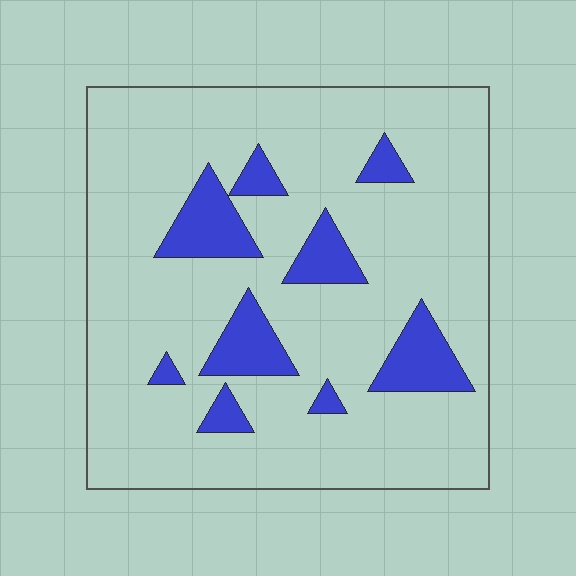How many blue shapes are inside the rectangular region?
9.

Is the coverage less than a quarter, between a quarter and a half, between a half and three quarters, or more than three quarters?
Less than a quarter.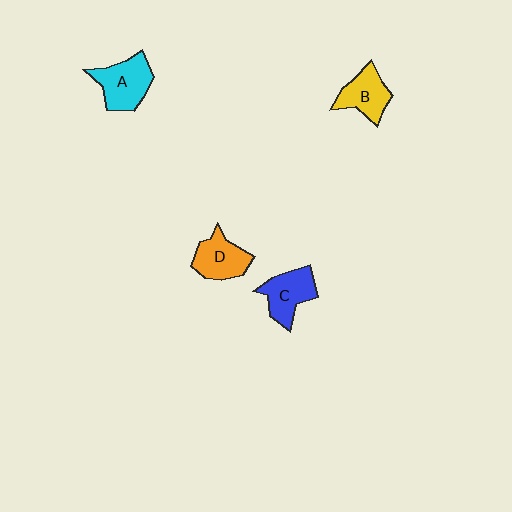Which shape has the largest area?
Shape A (cyan).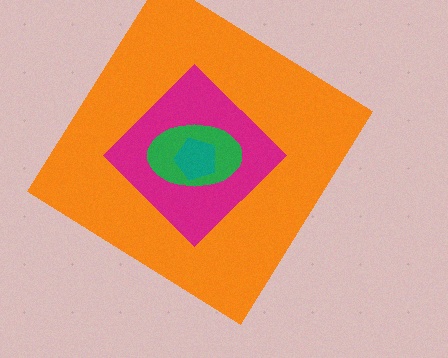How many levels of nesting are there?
4.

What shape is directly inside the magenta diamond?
The green ellipse.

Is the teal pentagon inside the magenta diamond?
Yes.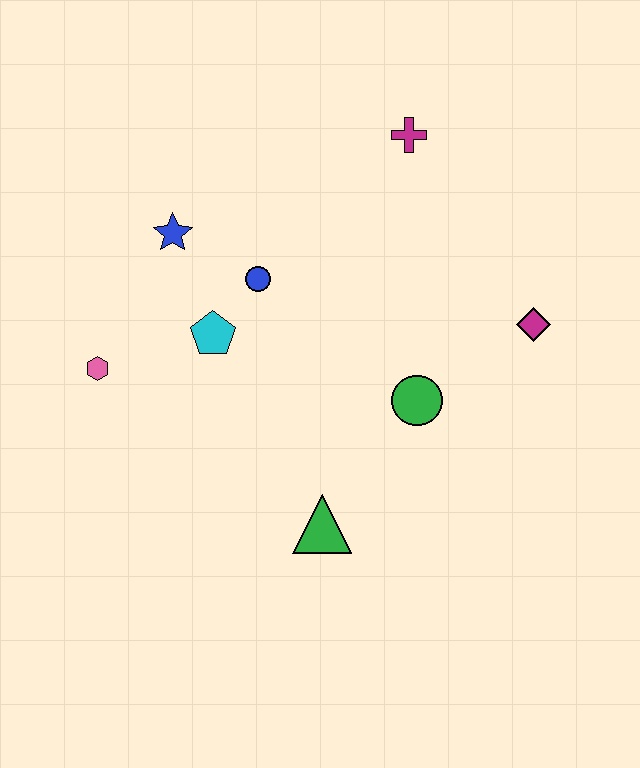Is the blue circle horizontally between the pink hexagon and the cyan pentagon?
No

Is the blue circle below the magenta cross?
Yes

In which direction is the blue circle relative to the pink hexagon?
The blue circle is to the right of the pink hexagon.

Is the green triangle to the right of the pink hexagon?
Yes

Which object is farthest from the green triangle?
The magenta cross is farthest from the green triangle.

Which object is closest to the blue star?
The blue circle is closest to the blue star.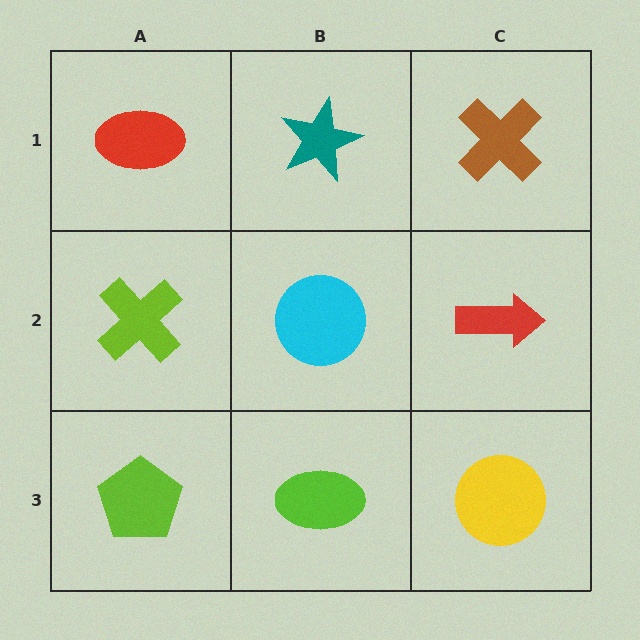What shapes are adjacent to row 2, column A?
A red ellipse (row 1, column A), a lime pentagon (row 3, column A), a cyan circle (row 2, column B).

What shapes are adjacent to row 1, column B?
A cyan circle (row 2, column B), a red ellipse (row 1, column A), a brown cross (row 1, column C).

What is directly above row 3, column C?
A red arrow.